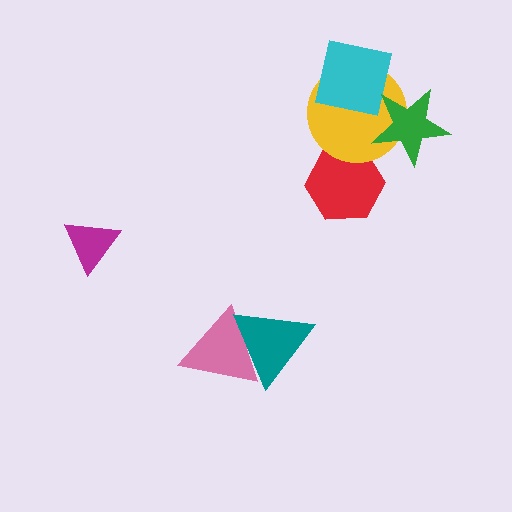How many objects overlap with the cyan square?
1 object overlaps with the cyan square.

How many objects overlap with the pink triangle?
1 object overlaps with the pink triangle.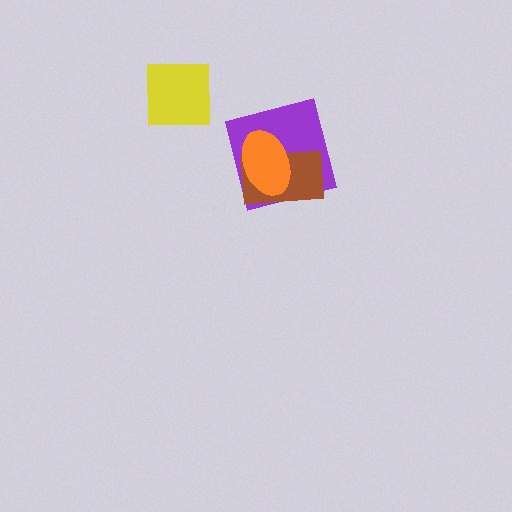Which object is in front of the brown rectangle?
The orange ellipse is in front of the brown rectangle.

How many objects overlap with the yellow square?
0 objects overlap with the yellow square.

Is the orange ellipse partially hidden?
No, no other shape covers it.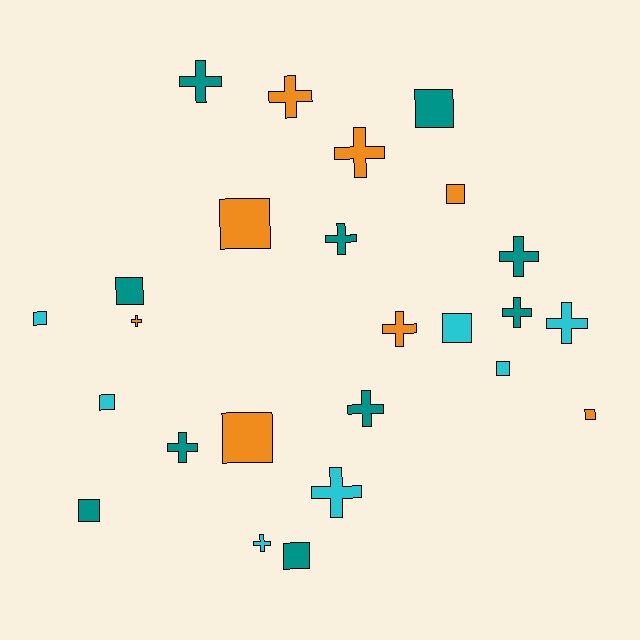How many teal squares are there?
There are 4 teal squares.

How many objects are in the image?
There are 25 objects.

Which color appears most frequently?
Teal, with 10 objects.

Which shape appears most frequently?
Cross, with 13 objects.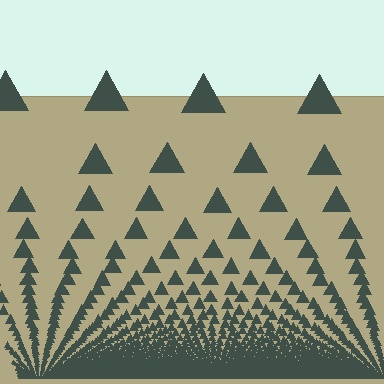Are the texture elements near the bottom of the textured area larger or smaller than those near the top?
Smaller. The gradient is inverted — elements near the bottom are smaller and denser.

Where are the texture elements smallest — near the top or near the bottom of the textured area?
Near the bottom.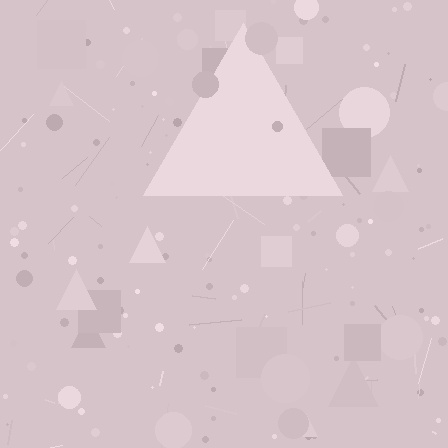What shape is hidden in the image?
A triangle is hidden in the image.